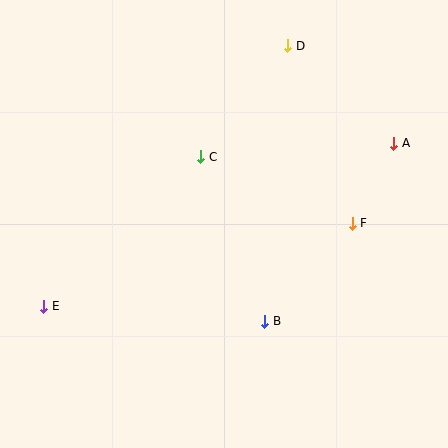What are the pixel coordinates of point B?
Point B is at (264, 321).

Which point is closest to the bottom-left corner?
Point E is closest to the bottom-left corner.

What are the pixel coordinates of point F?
Point F is at (352, 223).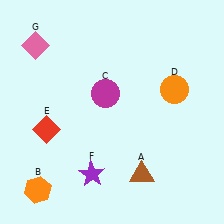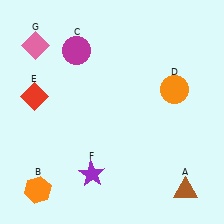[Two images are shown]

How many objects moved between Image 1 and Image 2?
3 objects moved between the two images.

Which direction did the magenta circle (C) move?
The magenta circle (C) moved up.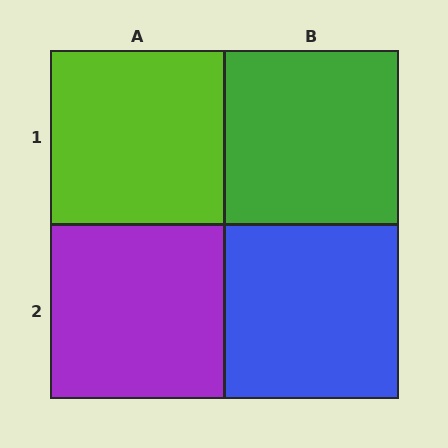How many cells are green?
1 cell is green.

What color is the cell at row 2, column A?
Purple.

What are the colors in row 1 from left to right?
Lime, green.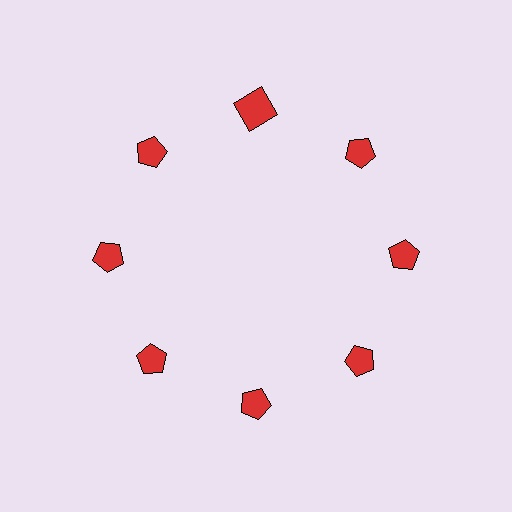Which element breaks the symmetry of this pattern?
The red square at roughly the 12 o'clock position breaks the symmetry. All other shapes are red pentagons.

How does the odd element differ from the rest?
It has a different shape: square instead of pentagon.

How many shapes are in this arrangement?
There are 8 shapes arranged in a ring pattern.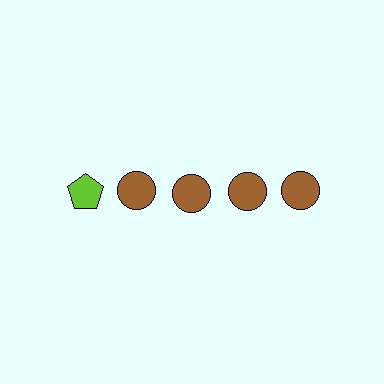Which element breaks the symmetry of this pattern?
The lime pentagon in the top row, leftmost column breaks the symmetry. All other shapes are brown circles.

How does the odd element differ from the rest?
It differs in both color (lime instead of brown) and shape (pentagon instead of circle).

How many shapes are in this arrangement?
There are 5 shapes arranged in a grid pattern.